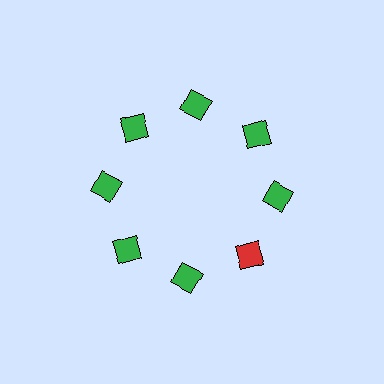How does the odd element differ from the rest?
It has a different color: red instead of green.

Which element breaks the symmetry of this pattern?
The red diamond at roughly the 4 o'clock position breaks the symmetry. All other shapes are green diamonds.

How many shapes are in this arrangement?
There are 8 shapes arranged in a ring pattern.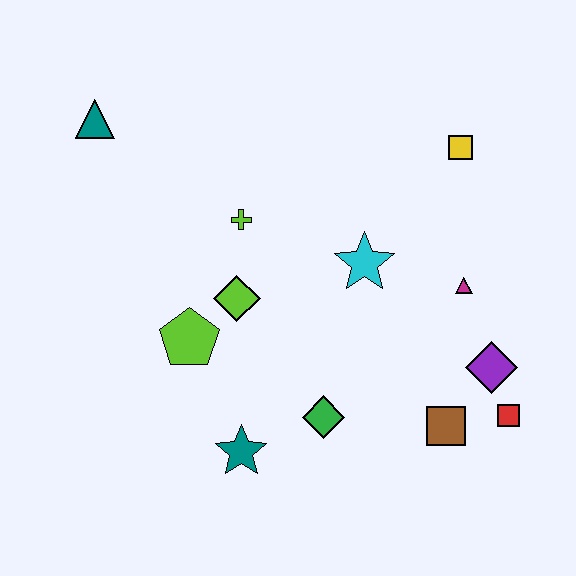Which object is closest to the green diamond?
The teal star is closest to the green diamond.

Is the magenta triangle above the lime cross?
No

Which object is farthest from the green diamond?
The teal triangle is farthest from the green diamond.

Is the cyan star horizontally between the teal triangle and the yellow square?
Yes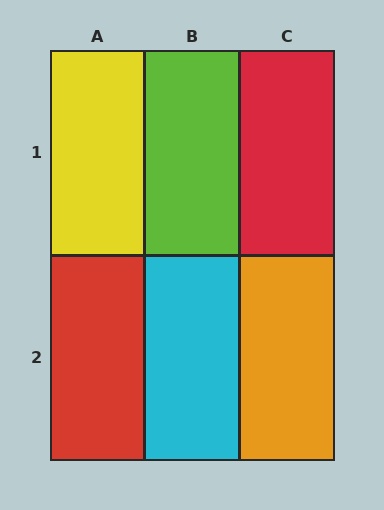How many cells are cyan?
1 cell is cyan.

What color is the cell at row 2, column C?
Orange.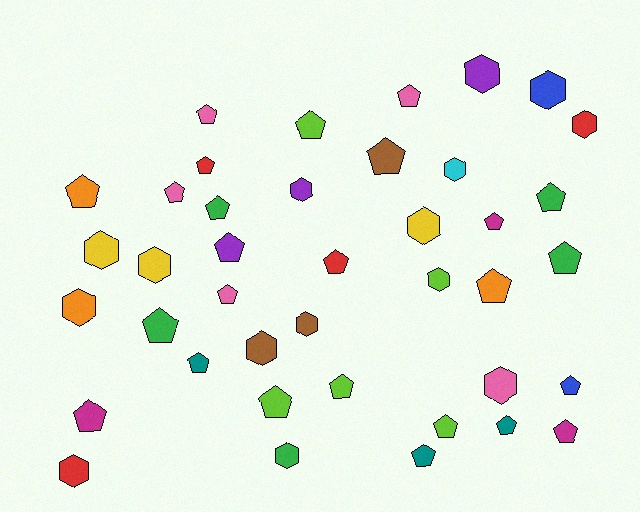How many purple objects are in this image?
There are 3 purple objects.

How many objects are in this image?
There are 40 objects.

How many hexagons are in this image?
There are 15 hexagons.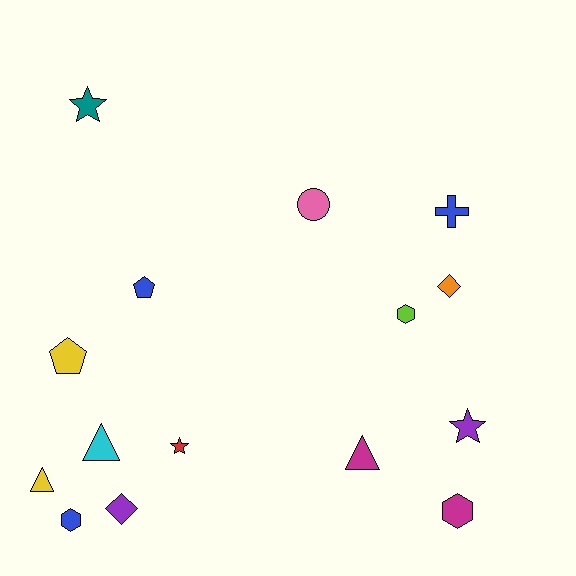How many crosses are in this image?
There is 1 cross.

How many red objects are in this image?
There is 1 red object.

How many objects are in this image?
There are 15 objects.